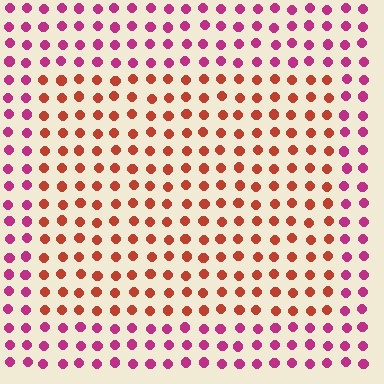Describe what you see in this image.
The image is filled with small magenta elements in a uniform arrangement. A rectangle-shaped region is visible where the elements are tinted to a slightly different hue, forming a subtle color boundary.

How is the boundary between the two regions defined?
The boundary is defined purely by a slight shift in hue (about 44 degrees). Spacing, size, and orientation are identical on both sides.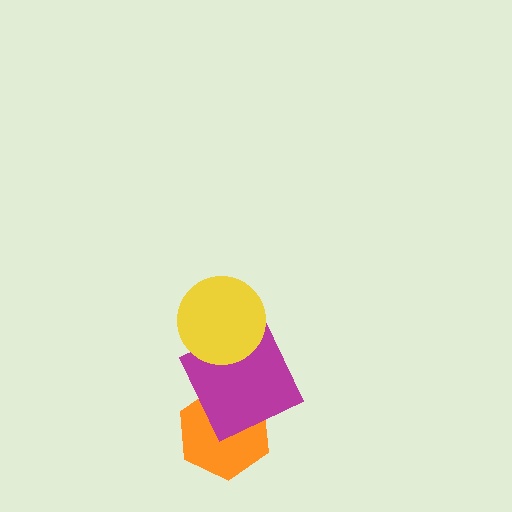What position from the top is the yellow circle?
The yellow circle is 1st from the top.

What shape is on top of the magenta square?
The yellow circle is on top of the magenta square.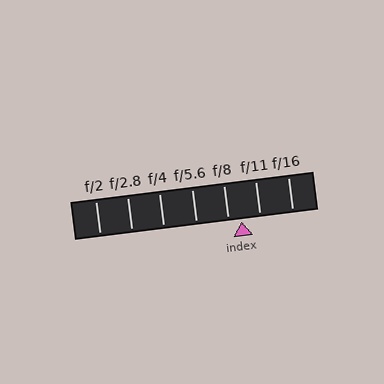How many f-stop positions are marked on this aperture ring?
There are 7 f-stop positions marked.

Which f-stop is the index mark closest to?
The index mark is closest to f/8.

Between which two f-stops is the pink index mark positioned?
The index mark is between f/8 and f/11.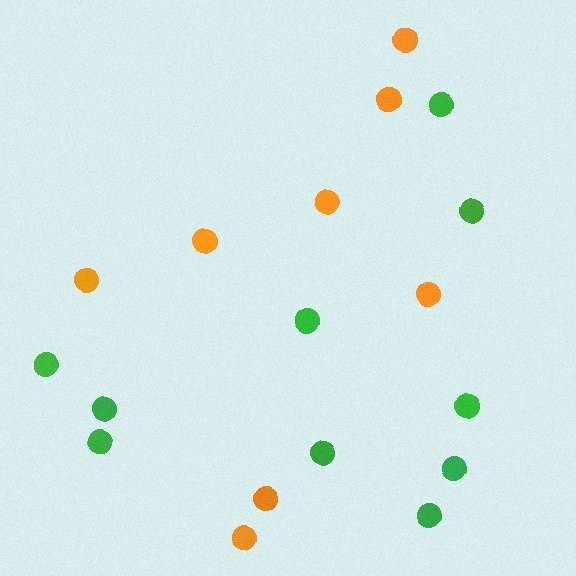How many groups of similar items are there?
There are 2 groups: one group of green circles (10) and one group of orange circles (8).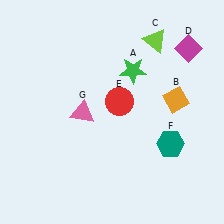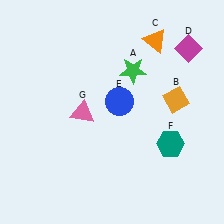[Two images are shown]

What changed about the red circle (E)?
In Image 1, E is red. In Image 2, it changed to blue.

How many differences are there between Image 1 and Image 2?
There are 2 differences between the two images.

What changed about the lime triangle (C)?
In Image 1, C is lime. In Image 2, it changed to orange.